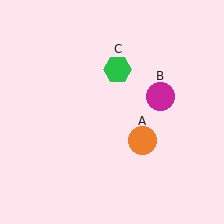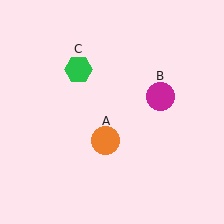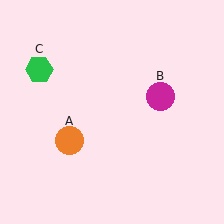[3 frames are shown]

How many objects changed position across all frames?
2 objects changed position: orange circle (object A), green hexagon (object C).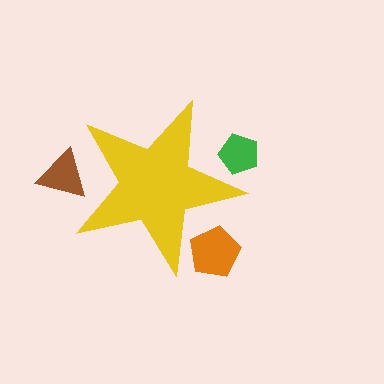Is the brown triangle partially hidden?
Yes, the brown triangle is partially hidden behind the yellow star.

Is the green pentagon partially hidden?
Yes, the green pentagon is partially hidden behind the yellow star.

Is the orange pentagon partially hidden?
Yes, the orange pentagon is partially hidden behind the yellow star.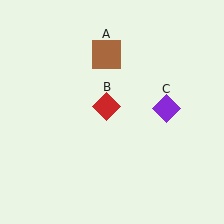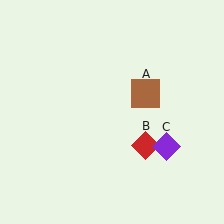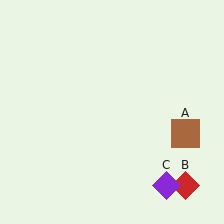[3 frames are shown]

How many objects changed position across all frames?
3 objects changed position: brown square (object A), red diamond (object B), purple diamond (object C).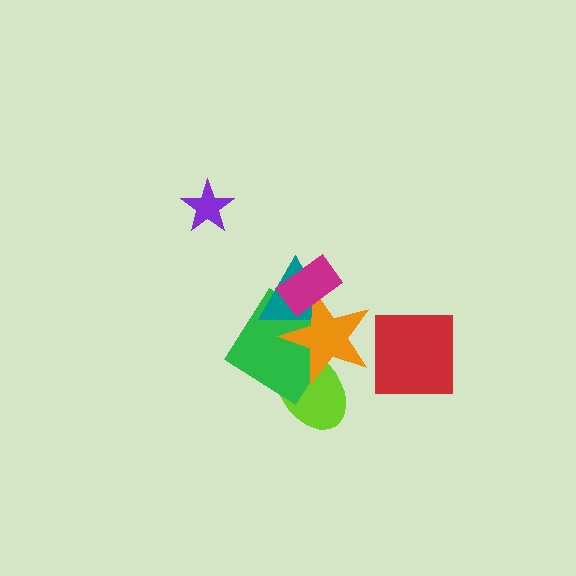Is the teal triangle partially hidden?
Yes, it is partially covered by another shape.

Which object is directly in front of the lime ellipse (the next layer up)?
The green diamond is directly in front of the lime ellipse.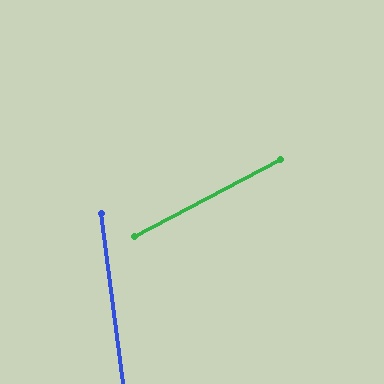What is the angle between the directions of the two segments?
Approximately 70 degrees.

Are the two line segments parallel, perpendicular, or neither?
Neither parallel nor perpendicular — they differ by about 70°.